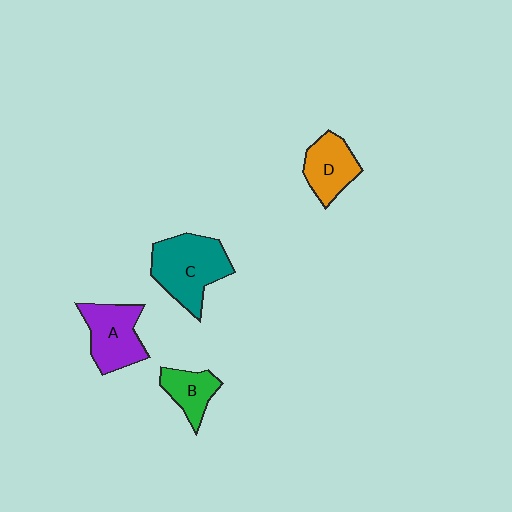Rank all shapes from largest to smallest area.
From largest to smallest: C (teal), A (purple), D (orange), B (green).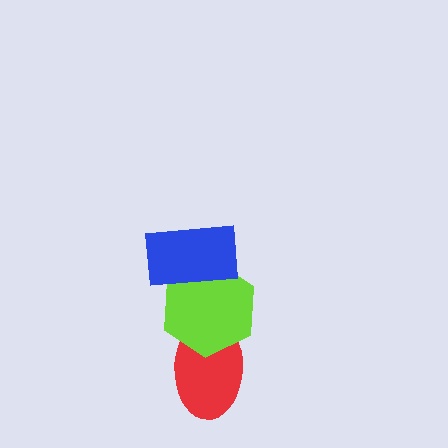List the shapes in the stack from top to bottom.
From top to bottom: the blue rectangle, the lime hexagon, the red ellipse.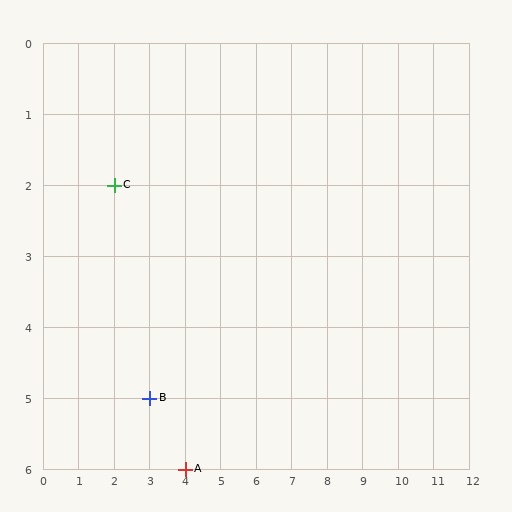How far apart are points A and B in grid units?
Points A and B are 1 column and 1 row apart (about 1.4 grid units diagonally).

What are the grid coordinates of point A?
Point A is at grid coordinates (4, 6).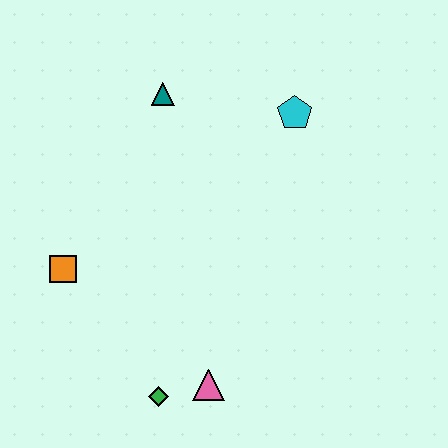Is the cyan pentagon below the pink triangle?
No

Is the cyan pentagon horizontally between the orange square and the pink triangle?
No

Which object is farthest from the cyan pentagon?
The green diamond is farthest from the cyan pentagon.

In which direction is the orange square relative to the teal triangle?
The orange square is below the teal triangle.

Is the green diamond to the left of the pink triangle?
Yes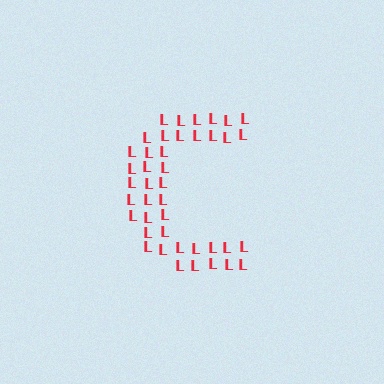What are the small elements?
The small elements are letter L's.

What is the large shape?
The large shape is the letter C.